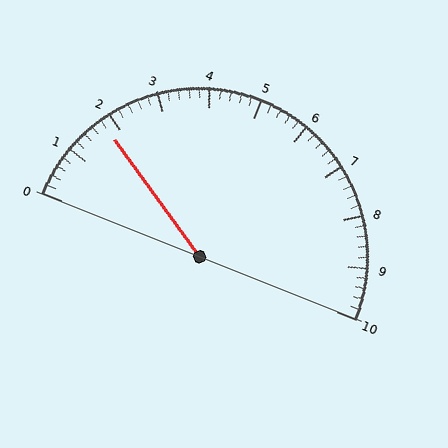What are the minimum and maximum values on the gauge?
The gauge ranges from 0 to 10.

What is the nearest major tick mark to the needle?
The nearest major tick mark is 2.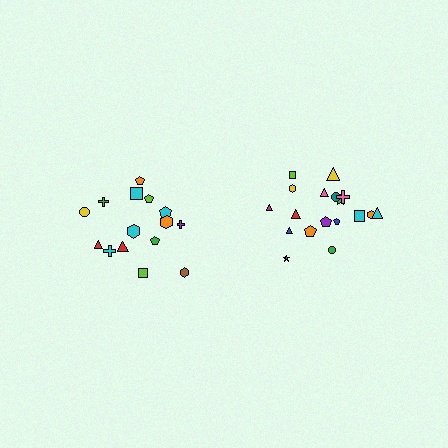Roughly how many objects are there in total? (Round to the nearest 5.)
Roughly 35 objects in total.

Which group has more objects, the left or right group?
The right group.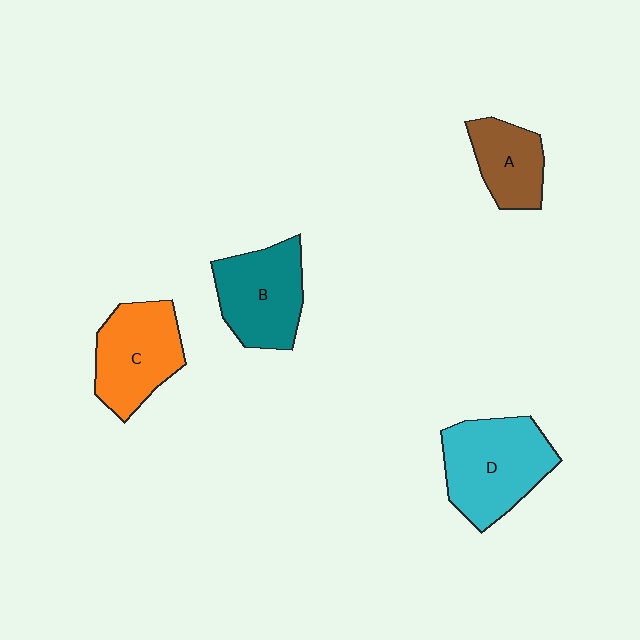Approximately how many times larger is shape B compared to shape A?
Approximately 1.5 times.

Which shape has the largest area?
Shape D (cyan).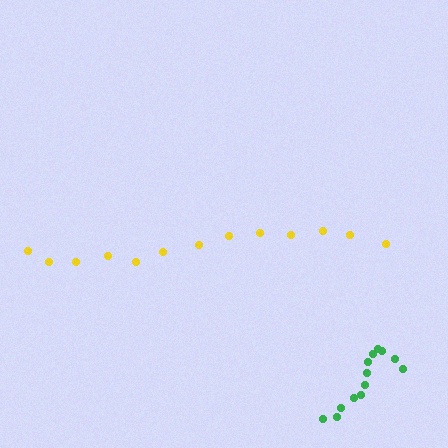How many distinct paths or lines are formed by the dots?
There are 2 distinct paths.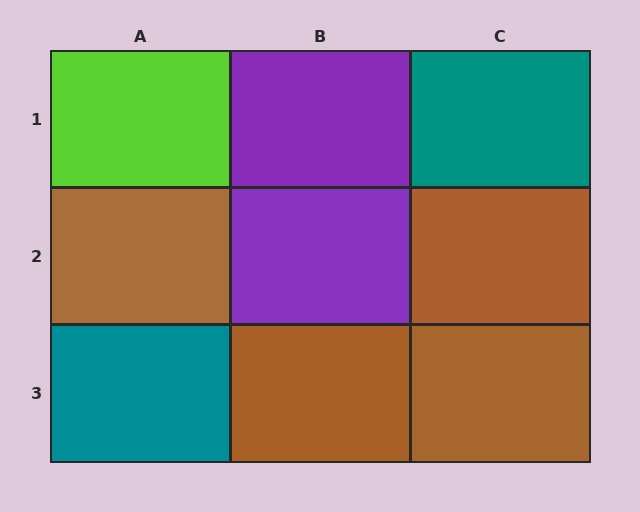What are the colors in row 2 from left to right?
Brown, purple, brown.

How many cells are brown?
4 cells are brown.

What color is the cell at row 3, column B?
Brown.